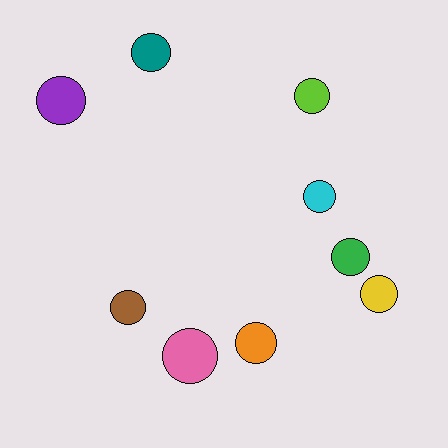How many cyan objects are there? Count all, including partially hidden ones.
There is 1 cyan object.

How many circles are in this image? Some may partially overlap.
There are 9 circles.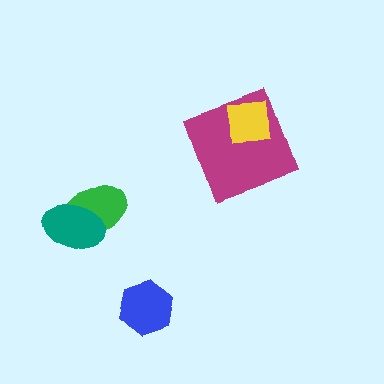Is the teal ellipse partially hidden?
No, no other shape covers it.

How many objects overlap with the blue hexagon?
0 objects overlap with the blue hexagon.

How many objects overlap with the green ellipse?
1 object overlaps with the green ellipse.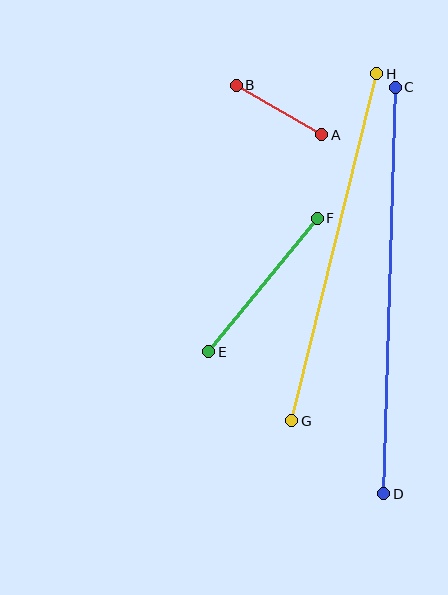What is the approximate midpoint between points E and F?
The midpoint is at approximately (263, 285) pixels.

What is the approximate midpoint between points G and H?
The midpoint is at approximately (334, 247) pixels.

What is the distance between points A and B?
The distance is approximately 99 pixels.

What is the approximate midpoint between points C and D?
The midpoint is at approximately (389, 291) pixels.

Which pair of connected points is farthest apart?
Points C and D are farthest apart.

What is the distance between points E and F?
The distance is approximately 172 pixels.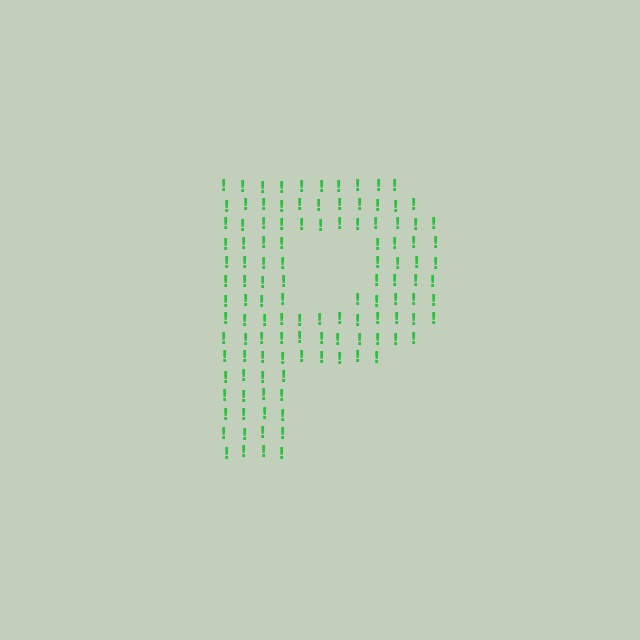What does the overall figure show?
The overall figure shows the letter P.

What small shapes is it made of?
It is made of small exclamation marks.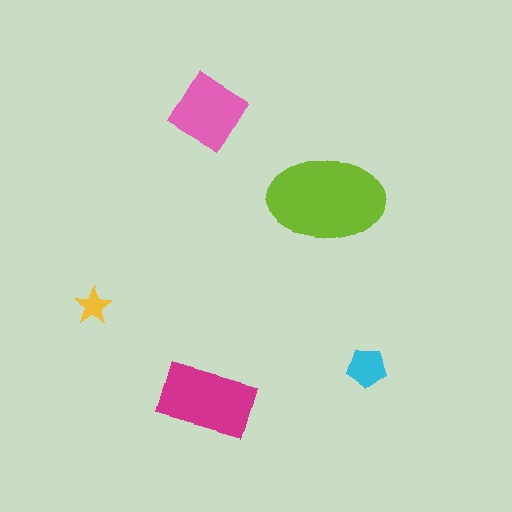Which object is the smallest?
The yellow star.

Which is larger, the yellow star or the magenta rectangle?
The magenta rectangle.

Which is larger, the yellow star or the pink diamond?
The pink diamond.